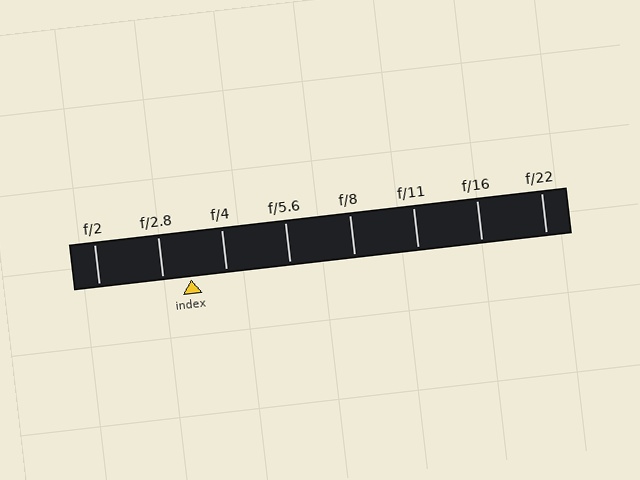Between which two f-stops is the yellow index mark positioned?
The index mark is between f/2.8 and f/4.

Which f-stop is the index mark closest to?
The index mark is closest to f/2.8.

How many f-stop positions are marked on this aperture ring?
There are 8 f-stop positions marked.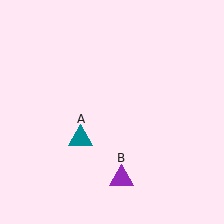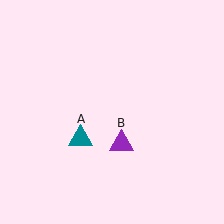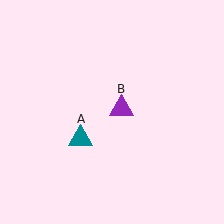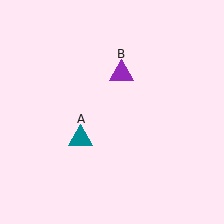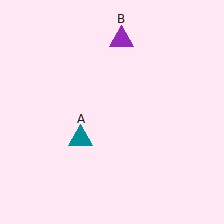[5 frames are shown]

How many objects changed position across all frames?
1 object changed position: purple triangle (object B).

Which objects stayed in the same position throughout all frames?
Teal triangle (object A) remained stationary.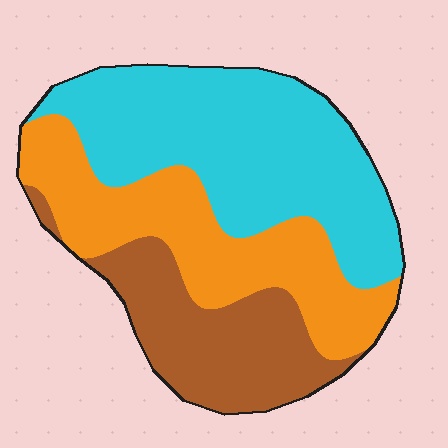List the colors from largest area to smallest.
From largest to smallest: cyan, orange, brown.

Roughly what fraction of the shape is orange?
Orange covers around 30% of the shape.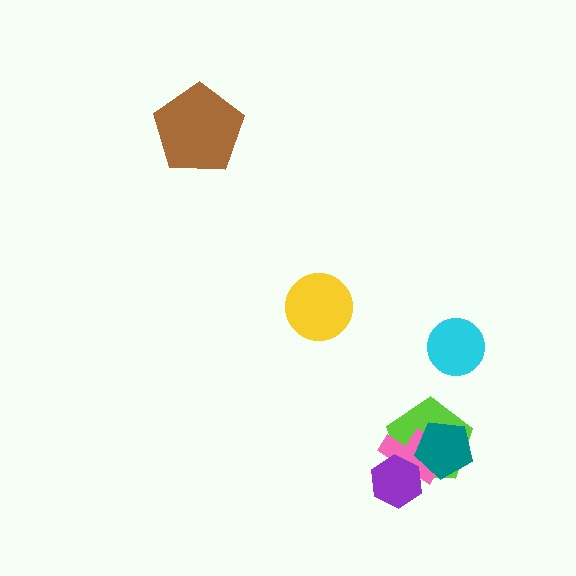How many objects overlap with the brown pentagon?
0 objects overlap with the brown pentagon.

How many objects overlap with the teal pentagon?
2 objects overlap with the teal pentagon.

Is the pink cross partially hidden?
Yes, it is partially covered by another shape.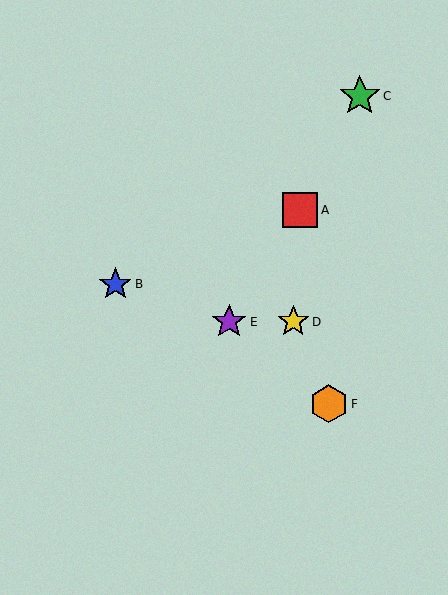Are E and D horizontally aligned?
Yes, both are at y≈322.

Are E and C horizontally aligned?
No, E is at y≈322 and C is at y≈96.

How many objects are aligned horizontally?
2 objects (D, E) are aligned horizontally.